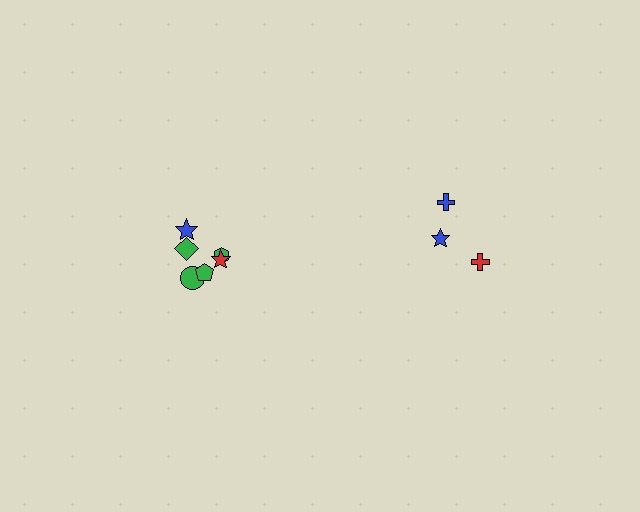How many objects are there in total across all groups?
There are 9 objects.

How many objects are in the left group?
There are 6 objects.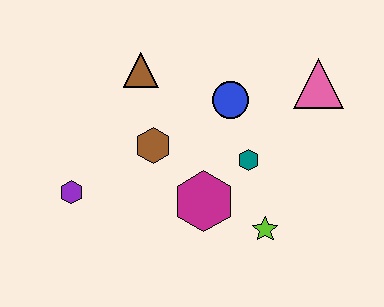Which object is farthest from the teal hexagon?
The purple hexagon is farthest from the teal hexagon.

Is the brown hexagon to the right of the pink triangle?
No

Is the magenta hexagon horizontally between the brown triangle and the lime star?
Yes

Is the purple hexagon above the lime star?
Yes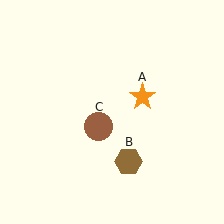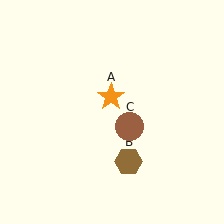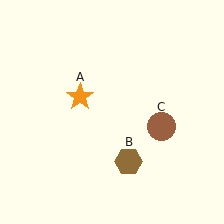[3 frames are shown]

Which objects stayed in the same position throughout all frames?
Brown hexagon (object B) remained stationary.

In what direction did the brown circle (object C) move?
The brown circle (object C) moved right.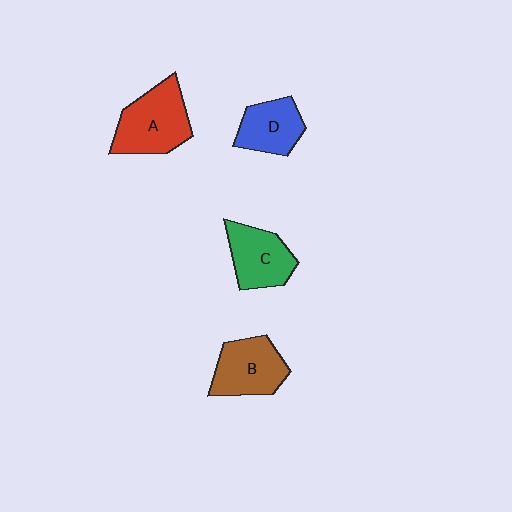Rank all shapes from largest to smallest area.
From largest to smallest: A (red), B (brown), C (green), D (blue).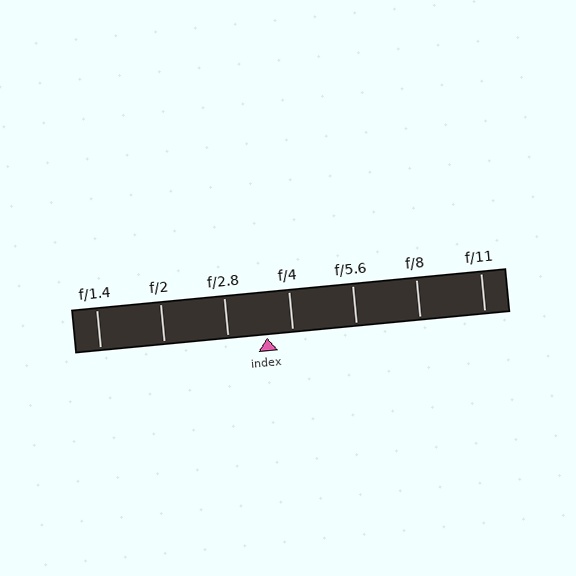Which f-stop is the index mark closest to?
The index mark is closest to f/4.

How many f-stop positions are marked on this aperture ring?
There are 7 f-stop positions marked.